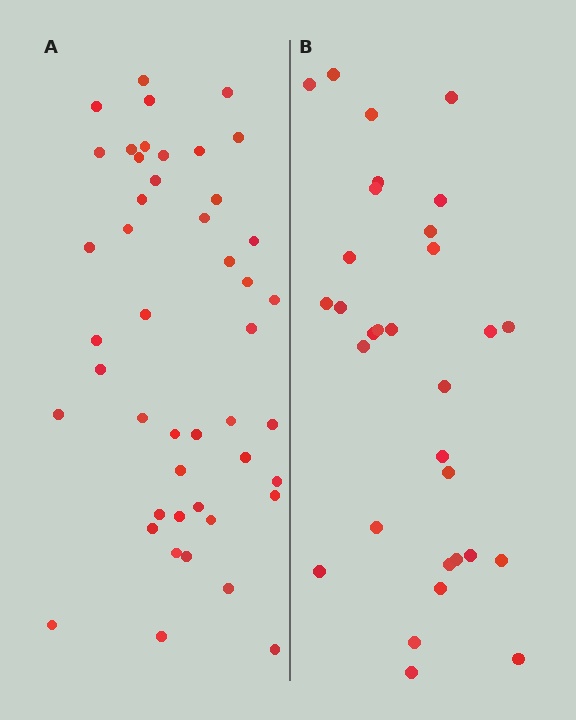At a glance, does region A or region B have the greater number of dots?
Region A (the left region) has more dots.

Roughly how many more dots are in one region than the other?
Region A has approximately 15 more dots than region B.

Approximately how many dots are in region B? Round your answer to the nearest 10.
About 30 dots. (The exact count is 31, which rounds to 30.)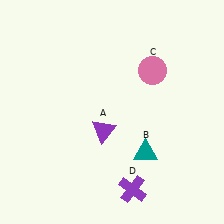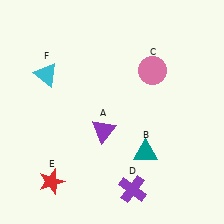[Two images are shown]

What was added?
A red star (E), a cyan triangle (F) were added in Image 2.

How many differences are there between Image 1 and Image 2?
There are 2 differences between the two images.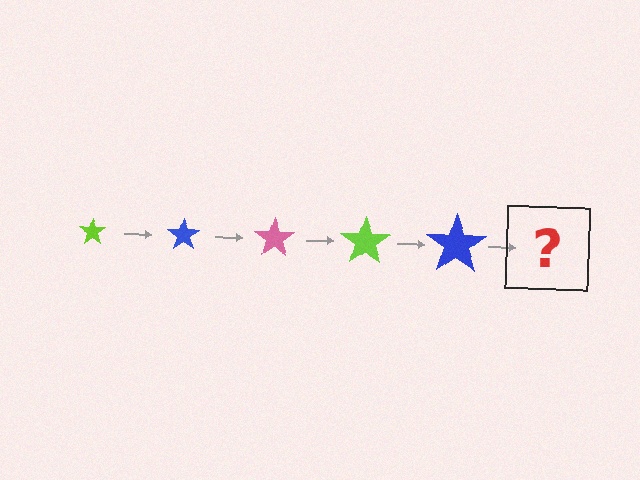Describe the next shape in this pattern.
It should be a pink star, larger than the previous one.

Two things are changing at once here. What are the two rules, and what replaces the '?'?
The two rules are that the star grows larger each step and the color cycles through lime, blue, and pink. The '?' should be a pink star, larger than the previous one.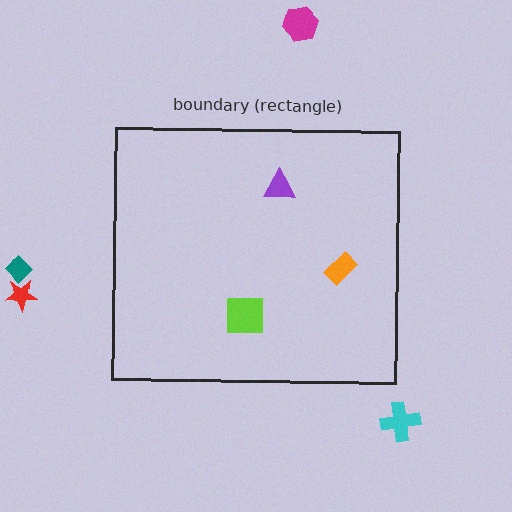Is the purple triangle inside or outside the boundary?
Inside.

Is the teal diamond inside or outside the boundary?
Outside.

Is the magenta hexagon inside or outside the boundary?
Outside.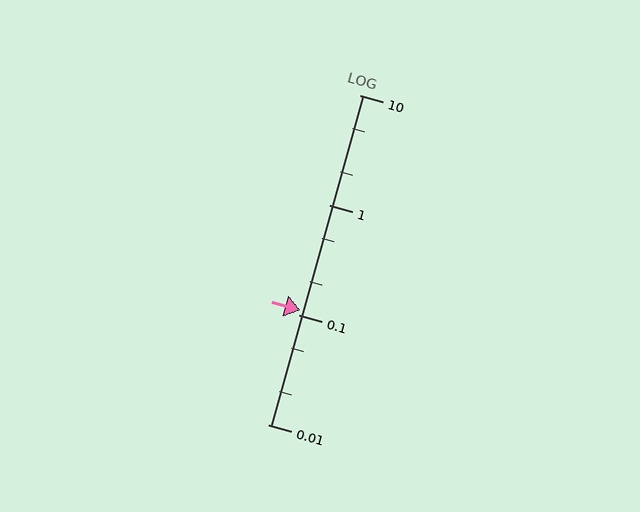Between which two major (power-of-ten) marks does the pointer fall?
The pointer is between 0.1 and 1.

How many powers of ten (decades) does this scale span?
The scale spans 3 decades, from 0.01 to 10.